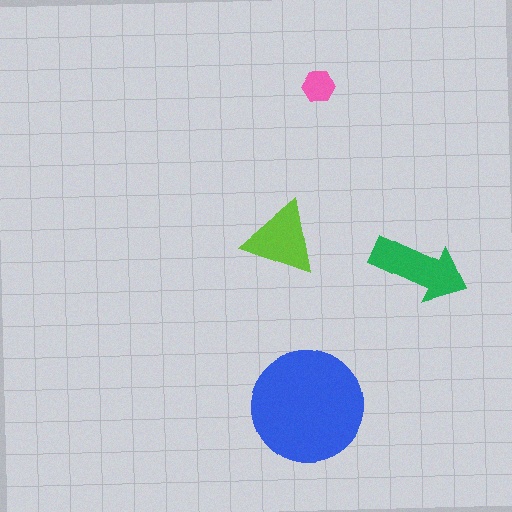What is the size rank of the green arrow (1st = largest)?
2nd.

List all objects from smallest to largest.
The pink hexagon, the lime triangle, the green arrow, the blue circle.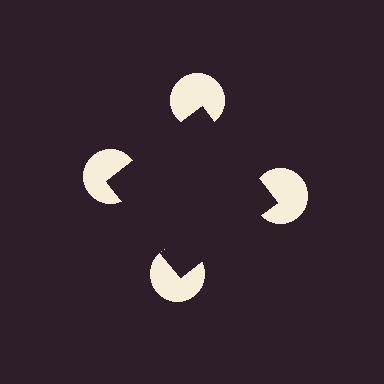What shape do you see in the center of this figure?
An illusory square — its edges are inferred from the aligned wedge cuts in the pac-man discs, not physically drawn.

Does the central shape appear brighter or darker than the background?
It typically appears slightly darker than the background, even though no actual brightness change is drawn.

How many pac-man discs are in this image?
There are 4 — one at each vertex of the illusory square.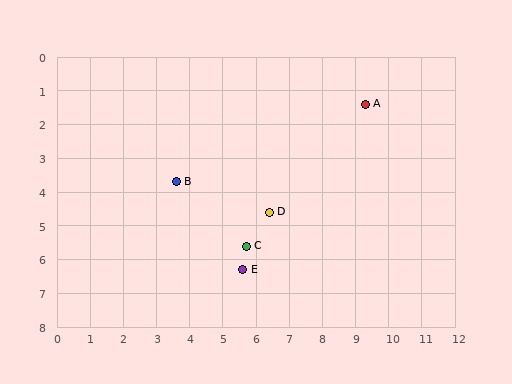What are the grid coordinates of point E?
Point E is at approximately (5.6, 6.3).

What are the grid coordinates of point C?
Point C is at approximately (5.7, 5.6).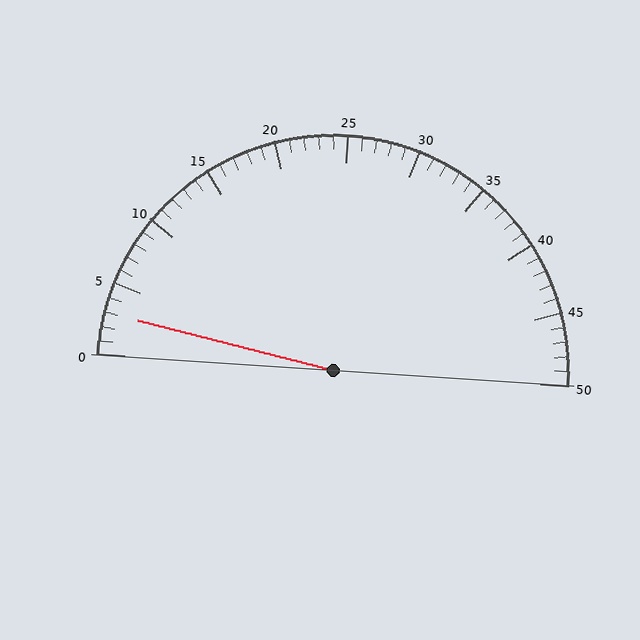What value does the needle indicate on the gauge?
The needle indicates approximately 3.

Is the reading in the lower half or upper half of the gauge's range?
The reading is in the lower half of the range (0 to 50).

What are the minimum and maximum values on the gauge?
The gauge ranges from 0 to 50.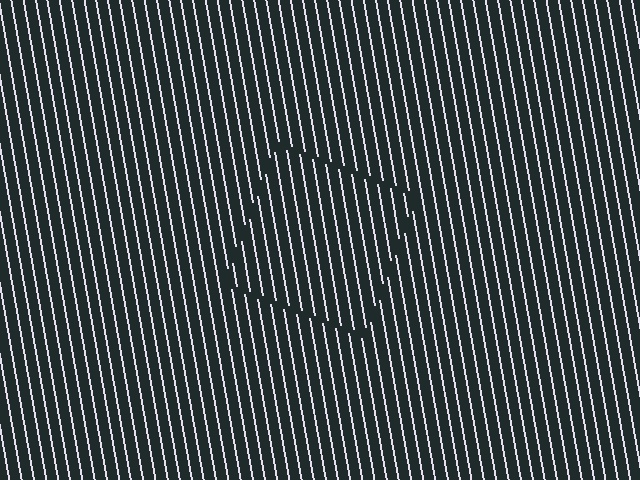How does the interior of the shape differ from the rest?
The interior of the shape contains the same grating, shifted by half a period — the contour is defined by the phase discontinuity where line-ends from the inner and outer gratings abut.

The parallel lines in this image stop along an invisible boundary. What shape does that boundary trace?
An illusory square. The interior of the shape contains the same grating, shifted by half a period — the contour is defined by the phase discontinuity where line-ends from the inner and outer gratings abut.